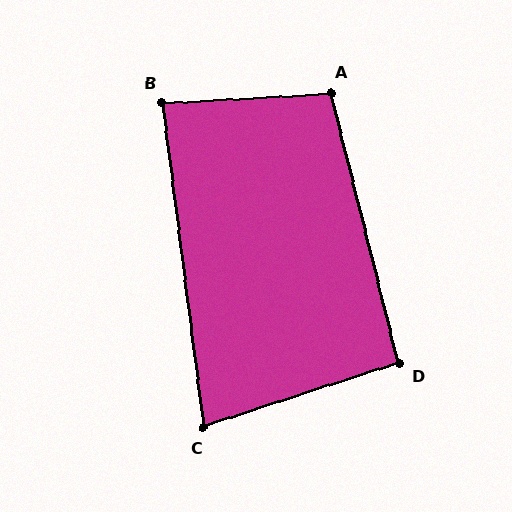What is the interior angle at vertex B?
Approximately 86 degrees (approximately right).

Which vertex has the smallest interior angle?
C, at approximately 79 degrees.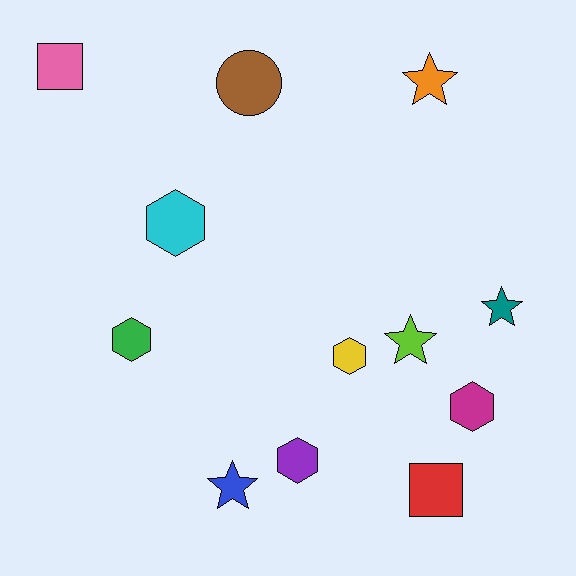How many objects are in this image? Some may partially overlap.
There are 12 objects.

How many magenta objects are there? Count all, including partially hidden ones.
There is 1 magenta object.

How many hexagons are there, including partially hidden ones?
There are 5 hexagons.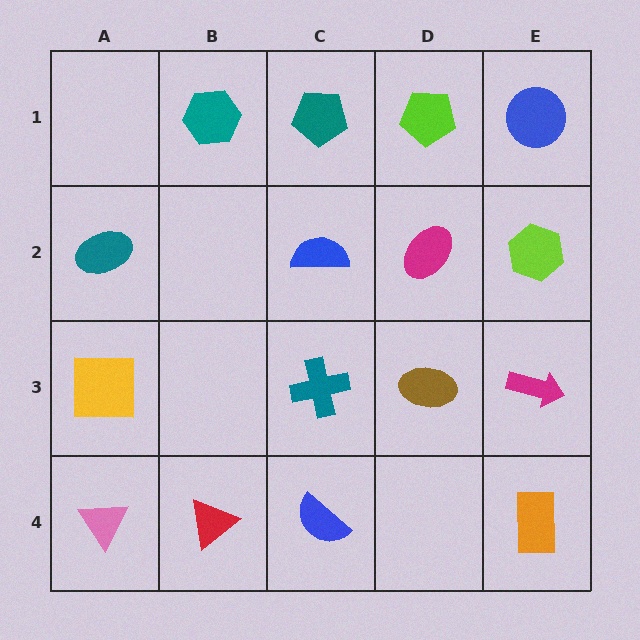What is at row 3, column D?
A brown ellipse.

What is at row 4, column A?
A pink triangle.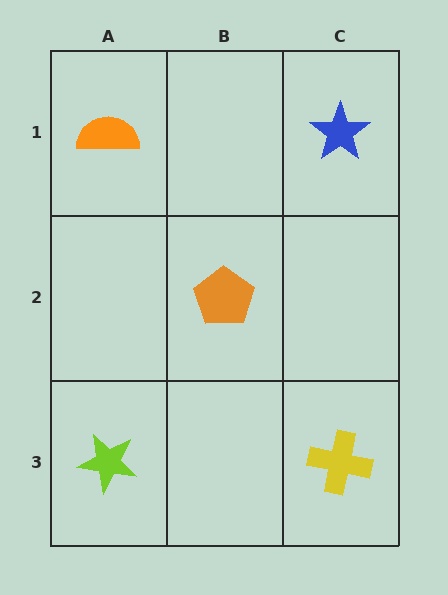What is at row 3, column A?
A lime star.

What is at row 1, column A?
An orange semicircle.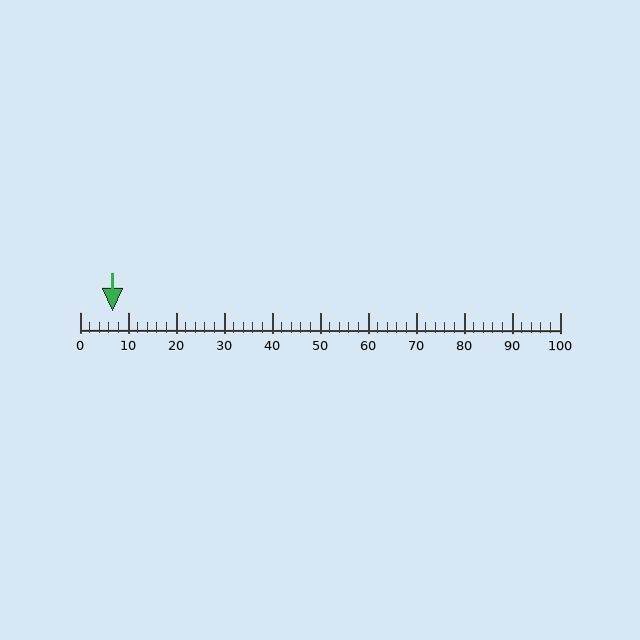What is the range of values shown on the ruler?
The ruler shows values from 0 to 100.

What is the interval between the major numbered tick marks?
The major tick marks are spaced 10 units apart.